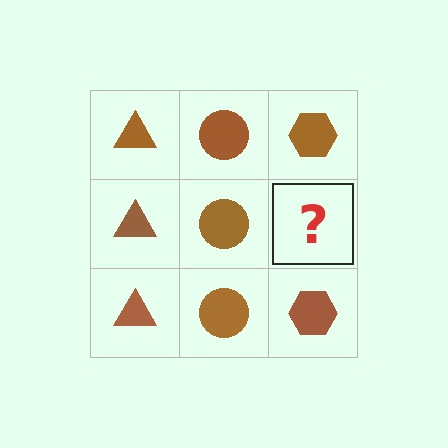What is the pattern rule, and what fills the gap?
The rule is that each column has a consistent shape. The gap should be filled with a brown hexagon.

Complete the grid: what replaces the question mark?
The question mark should be replaced with a brown hexagon.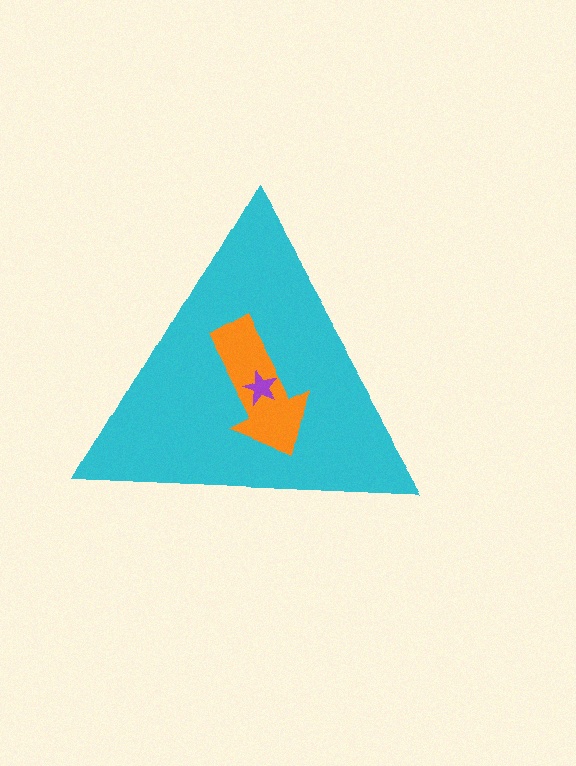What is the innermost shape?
The purple star.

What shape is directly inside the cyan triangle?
The orange arrow.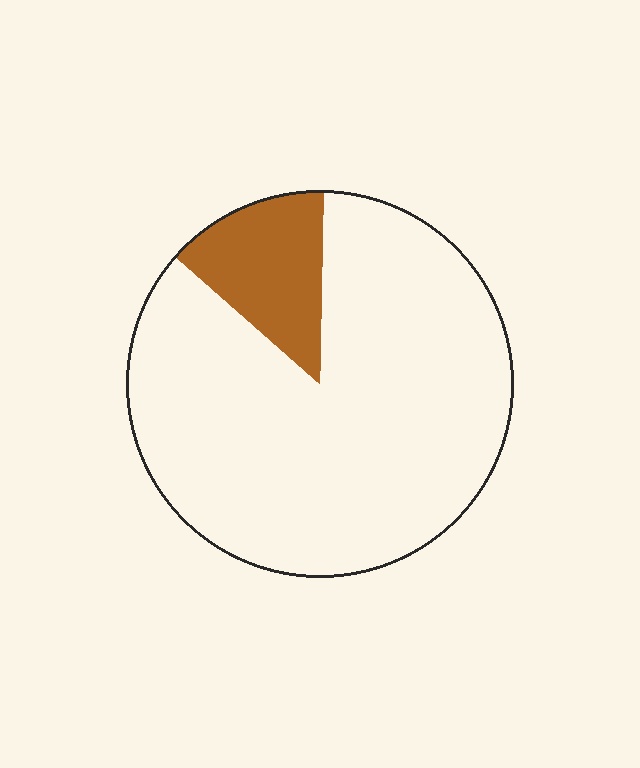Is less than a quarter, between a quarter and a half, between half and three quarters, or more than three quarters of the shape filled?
Less than a quarter.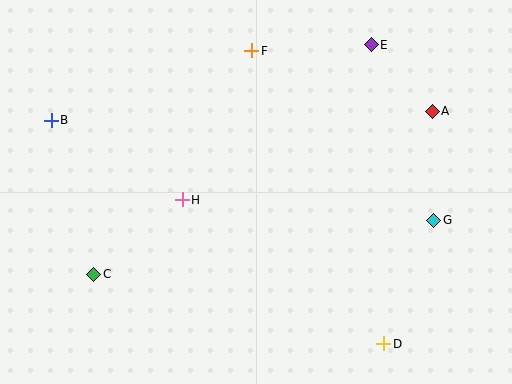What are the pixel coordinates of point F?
Point F is at (252, 51).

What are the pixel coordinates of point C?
Point C is at (94, 274).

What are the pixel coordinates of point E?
Point E is at (371, 45).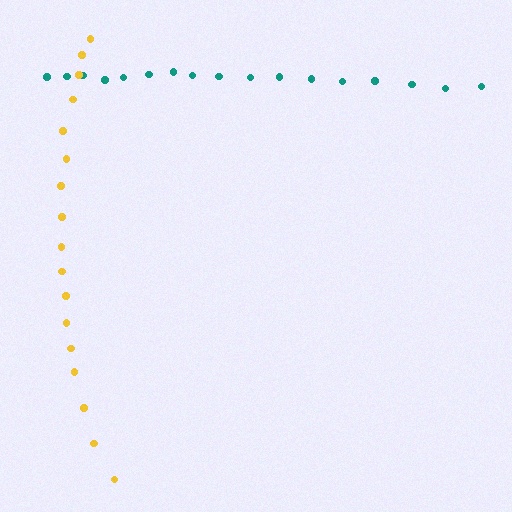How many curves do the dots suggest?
There are 2 distinct paths.